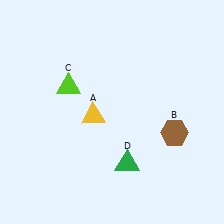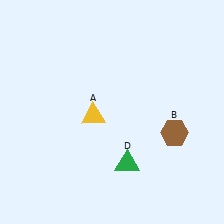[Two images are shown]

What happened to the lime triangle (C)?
The lime triangle (C) was removed in Image 2. It was in the top-left area of Image 1.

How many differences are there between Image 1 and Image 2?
There is 1 difference between the two images.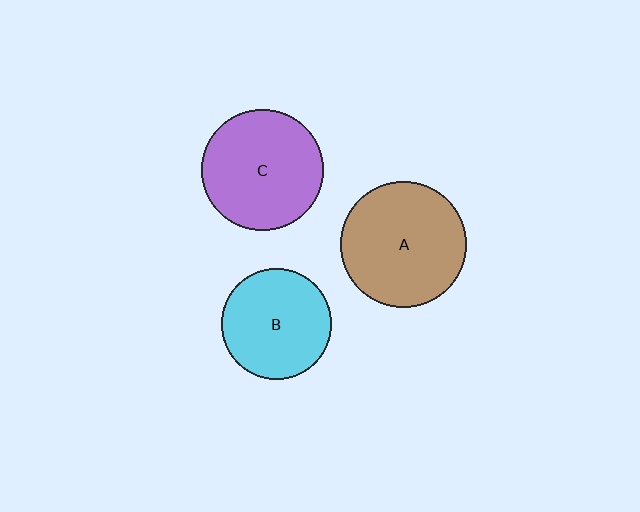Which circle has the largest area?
Circle A (brown).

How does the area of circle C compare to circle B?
Approximately 1.2 times.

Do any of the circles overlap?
No, none of the circles overlap.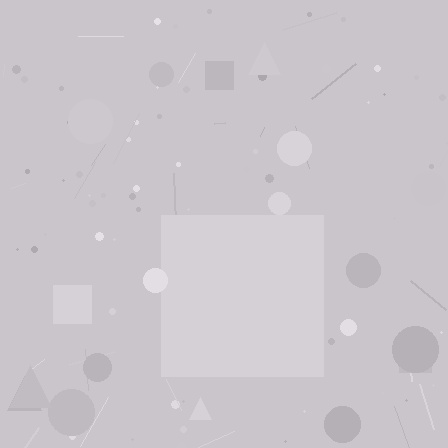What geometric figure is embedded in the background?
A square is embedded in the background.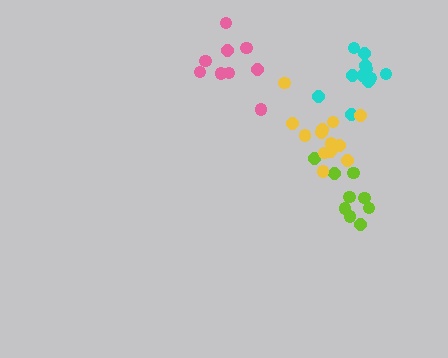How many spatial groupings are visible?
There are 4 spatial groupings.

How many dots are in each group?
Group 1: 9 dots, Group 2: 9 dots, Group 3: 11 dots, Group 4: 13 dots (42 total).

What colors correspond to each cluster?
The clusters are colored: lime, pink, cyan, yellow.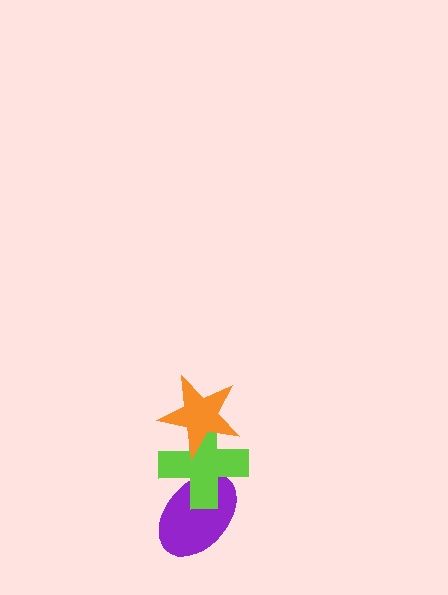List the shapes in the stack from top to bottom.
From top to bottom: the orange star, the lime cross, the purple ellipse.